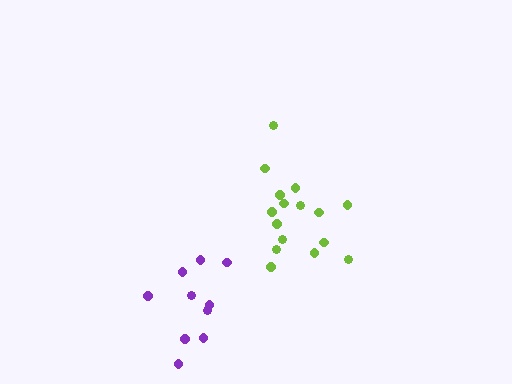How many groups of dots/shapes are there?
There are 2 groups.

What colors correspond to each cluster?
The clusters are colored: purple, lime.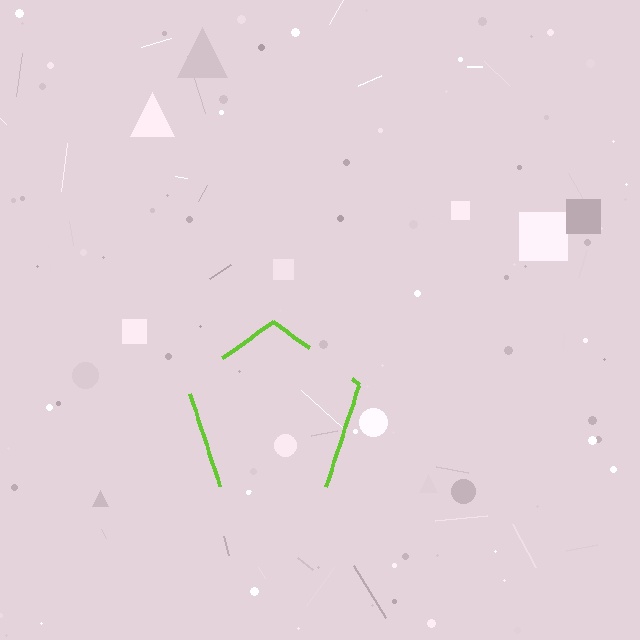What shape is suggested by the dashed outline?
The dashed outline suggests a pentagon.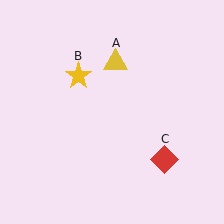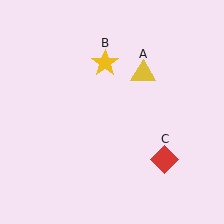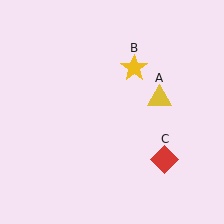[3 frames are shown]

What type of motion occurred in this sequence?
The yellow triangle (object A), yellow star (object B) rotated clockwise around the center of the scene.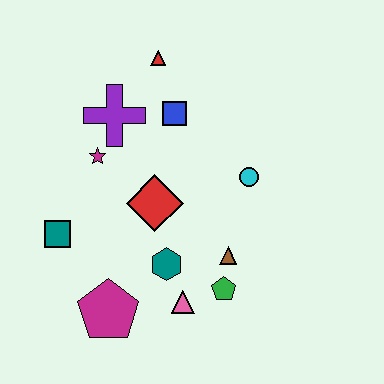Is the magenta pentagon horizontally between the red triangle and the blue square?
No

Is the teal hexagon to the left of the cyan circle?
Yes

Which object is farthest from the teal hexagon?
The red triangle is farthest from the teal hexagon.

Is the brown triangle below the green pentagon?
No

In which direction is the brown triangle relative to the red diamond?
The brown triangle is to the right of the red diamond.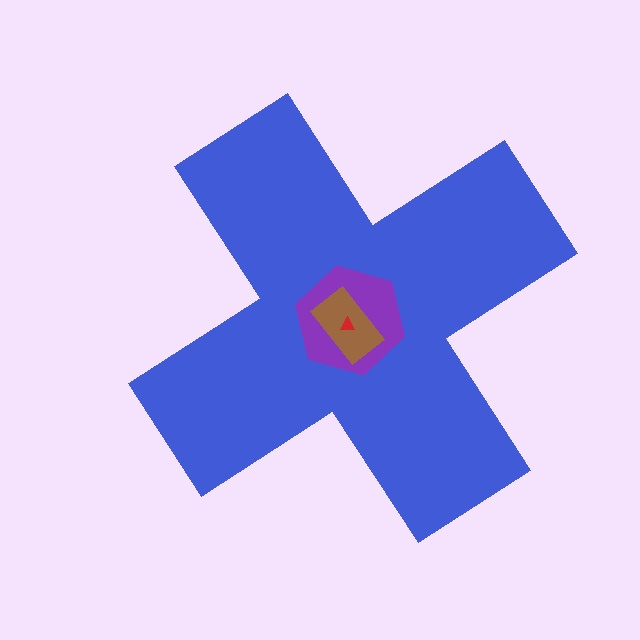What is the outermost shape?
The blue cross.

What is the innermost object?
The red triangle.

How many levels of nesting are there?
4.